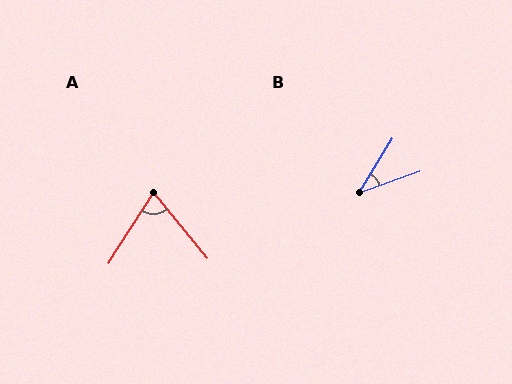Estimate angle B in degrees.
Approximately 40 degrees.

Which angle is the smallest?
B, at approximately 40 degrees.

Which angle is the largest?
A, at approximately 72 degrees.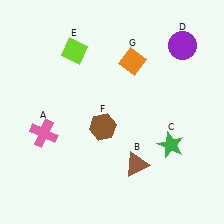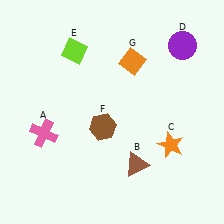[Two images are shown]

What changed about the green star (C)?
In Image 1, C is green. In Image 2, it changed to orange.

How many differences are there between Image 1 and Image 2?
There is 1 difference between the two images.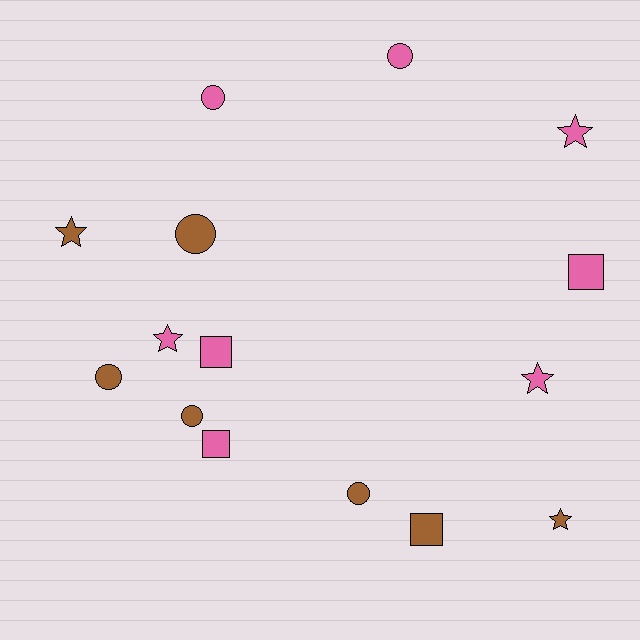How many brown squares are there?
There is 1 brown square.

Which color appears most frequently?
Pink, with 8 objects.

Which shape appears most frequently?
Circle, with 6 objects.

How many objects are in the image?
There are 15 objects.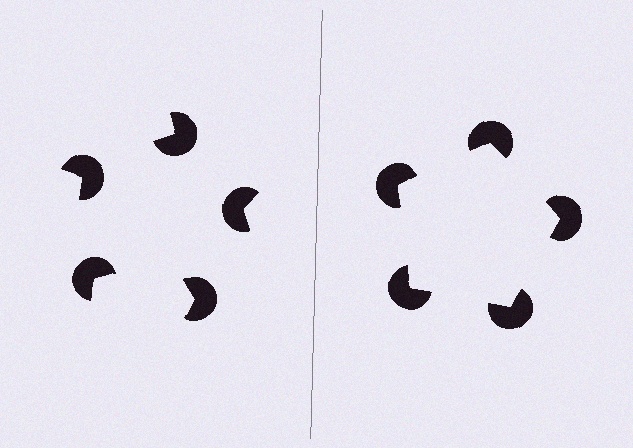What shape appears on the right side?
An illusory pentagon.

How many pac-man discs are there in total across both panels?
10 — 5 on each side.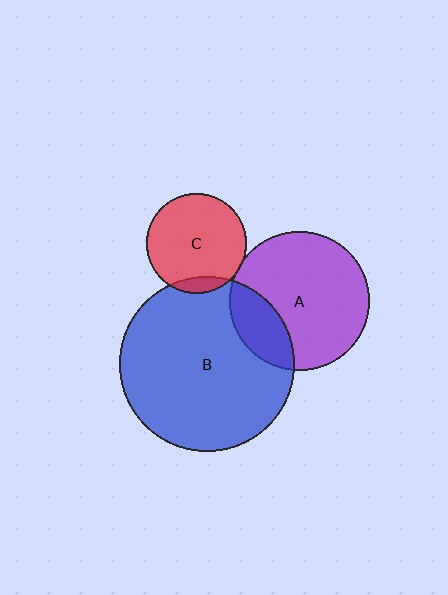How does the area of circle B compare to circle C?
Approximately 3.0 times.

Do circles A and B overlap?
Yes.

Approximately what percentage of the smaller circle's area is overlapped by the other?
Approximately 20%.